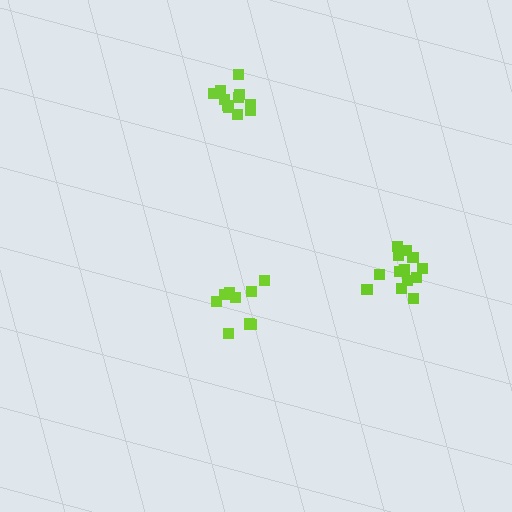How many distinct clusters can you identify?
There are 3 distinct clusters.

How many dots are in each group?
Group 1: 9 dots, Group 2: 13 dots, Group 3: 11 dots (33 total).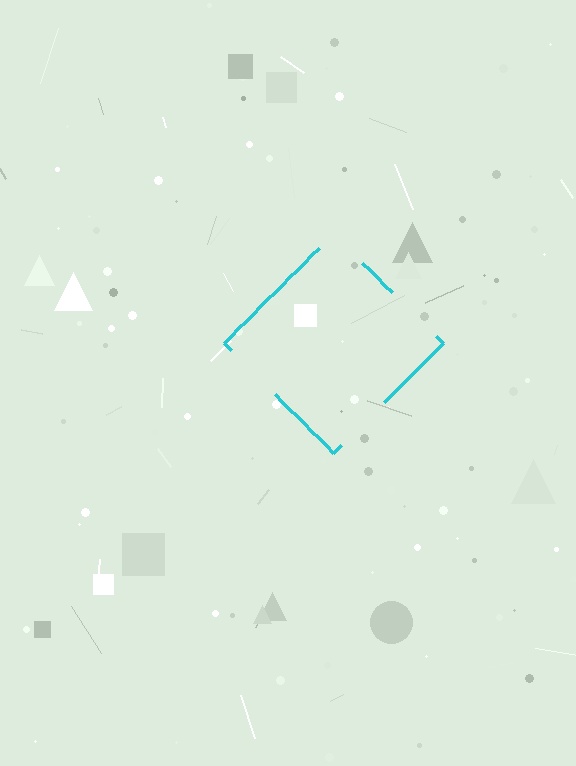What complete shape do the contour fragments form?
The contour fragments form a diamond.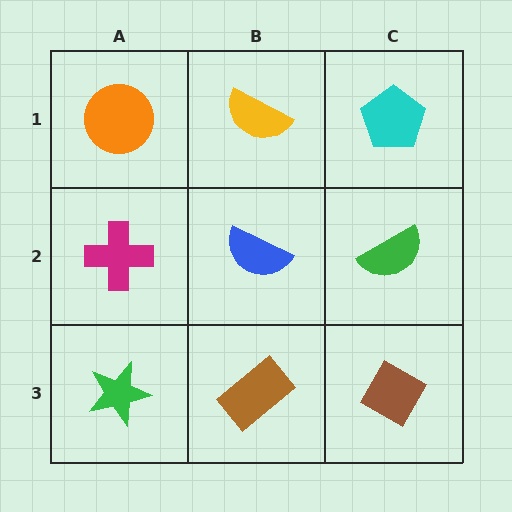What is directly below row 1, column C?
A green semicircle.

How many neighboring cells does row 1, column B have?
3.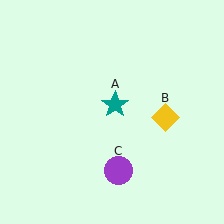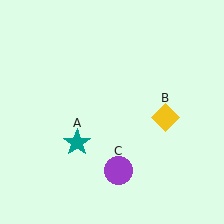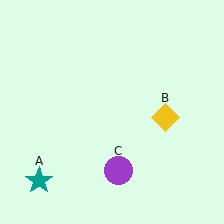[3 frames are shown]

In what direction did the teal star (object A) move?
The teal star (object A) moved down and to the left.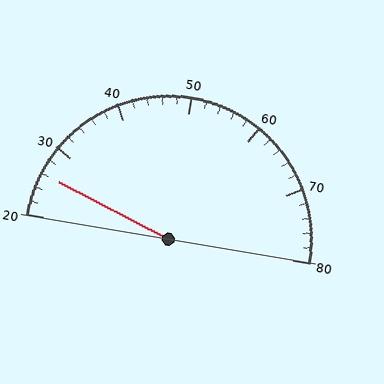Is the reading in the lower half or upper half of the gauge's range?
The reading is in the lower half of the range (20 to 80).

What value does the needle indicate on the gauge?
The needle indicates approximately 26.